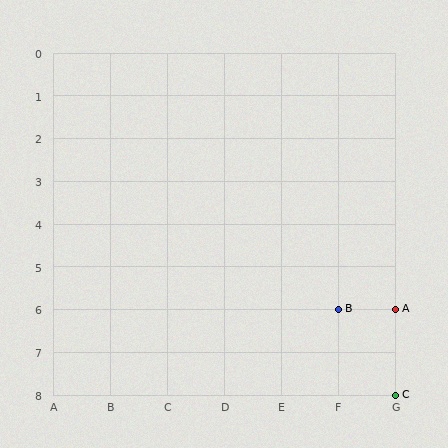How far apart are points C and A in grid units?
Points C and A are 2 rows apart.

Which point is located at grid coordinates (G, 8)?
Point C is at (G, 8).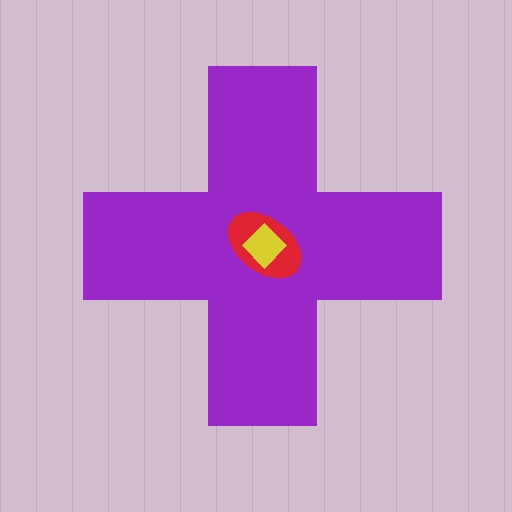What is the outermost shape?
The purple cross.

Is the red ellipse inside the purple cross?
Yes.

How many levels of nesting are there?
3.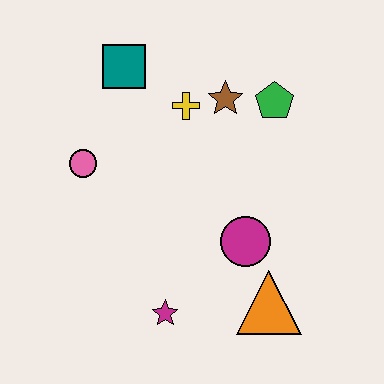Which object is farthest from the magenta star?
The teal square is farthest from the magenta star.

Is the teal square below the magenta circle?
No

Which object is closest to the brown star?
The yellow cross is closest to the brown star.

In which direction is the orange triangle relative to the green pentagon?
The orange triangle is below the green pentagon.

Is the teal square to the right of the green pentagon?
No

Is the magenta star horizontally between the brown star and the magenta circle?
No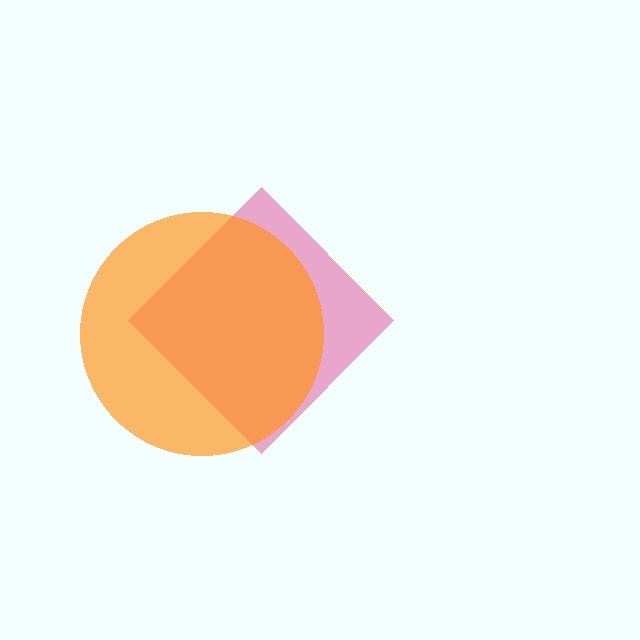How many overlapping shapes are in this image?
There are 2 overlapping shapes in the image.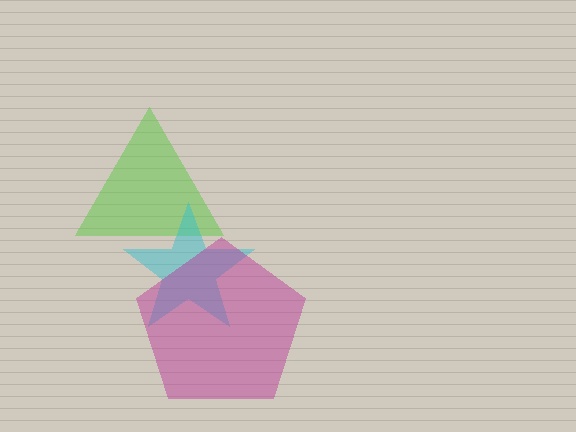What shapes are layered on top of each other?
The layered shapes are: a lime triangle, a cyan star, a magenta pentagon.